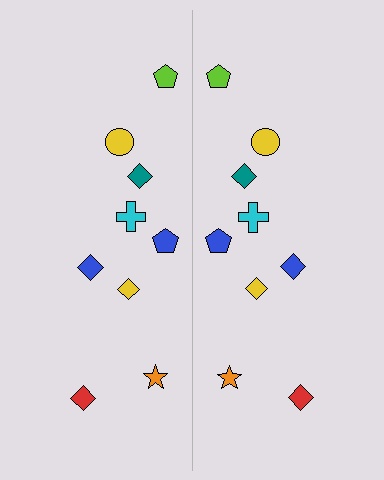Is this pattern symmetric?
Yes, this pattern has bilateral (reflection) symmetry.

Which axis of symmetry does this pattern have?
The pattern has a vertical axis of symmetry running through the center of the image.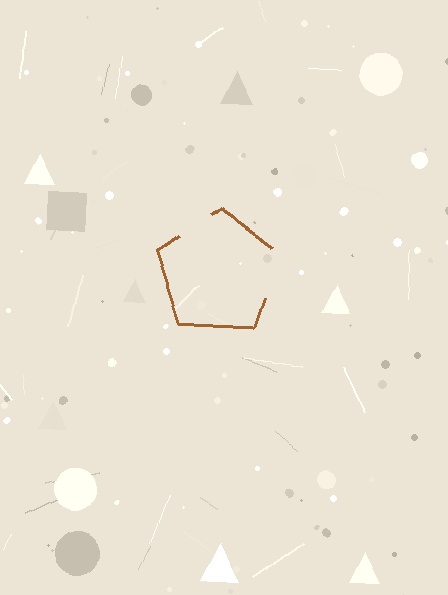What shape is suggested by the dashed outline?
The dashed outline suggests a pentagon.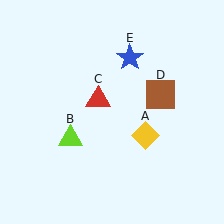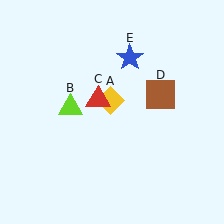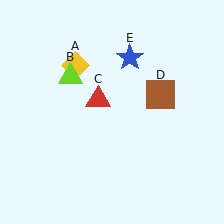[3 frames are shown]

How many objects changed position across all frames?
2 objects changed position: yellow diamond (object A), lime triangle (object B).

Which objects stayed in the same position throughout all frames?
Red triangle (object C) and brown square (object D) and blue star (object E) remained stationary.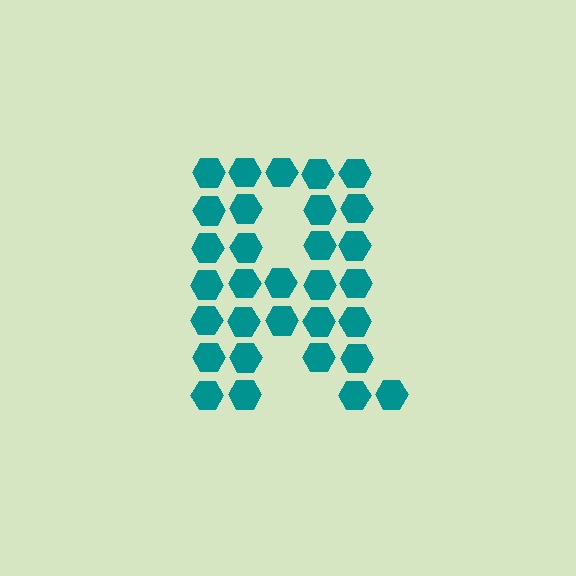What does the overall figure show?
The overall figure shows the letter R.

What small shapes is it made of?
It is made of small hexagons.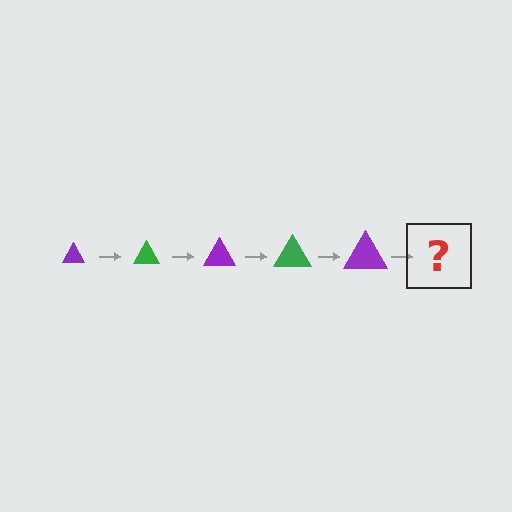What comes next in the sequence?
The next element should be a green triangle, larger than the previous one.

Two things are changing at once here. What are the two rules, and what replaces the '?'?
The two rules are that the triangle grows larger each step and the color cycles through purple and green. The '?' should be a green triangle, larger than the previous one.